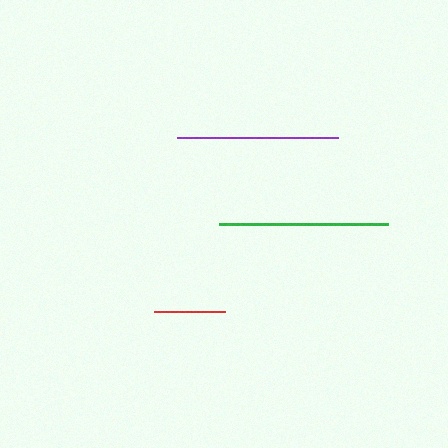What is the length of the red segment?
The red segment is approximately 72 pixels long.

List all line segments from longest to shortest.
From longest to shortest: green, purple, red.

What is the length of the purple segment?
The purple segment is approximately 160 pixels long.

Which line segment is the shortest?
The red line is the shortest at approximately 72 pixels.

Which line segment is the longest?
The green line is the longest at approximately 168 pixels.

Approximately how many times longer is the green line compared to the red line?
The green line is approximately 2.3 times the length of the red line.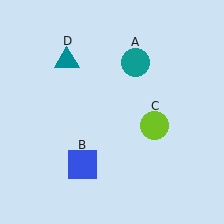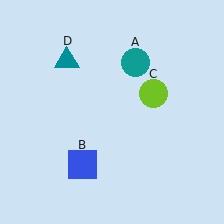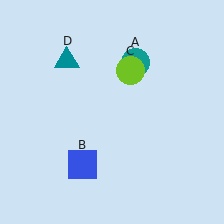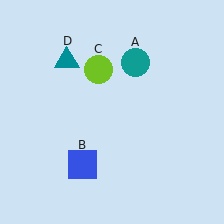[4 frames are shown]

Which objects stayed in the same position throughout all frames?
Teal circle (object A) and blue square (object B) and teal triangle (object D) remained stationary.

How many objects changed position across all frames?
1 object changed position: lime circle (object C).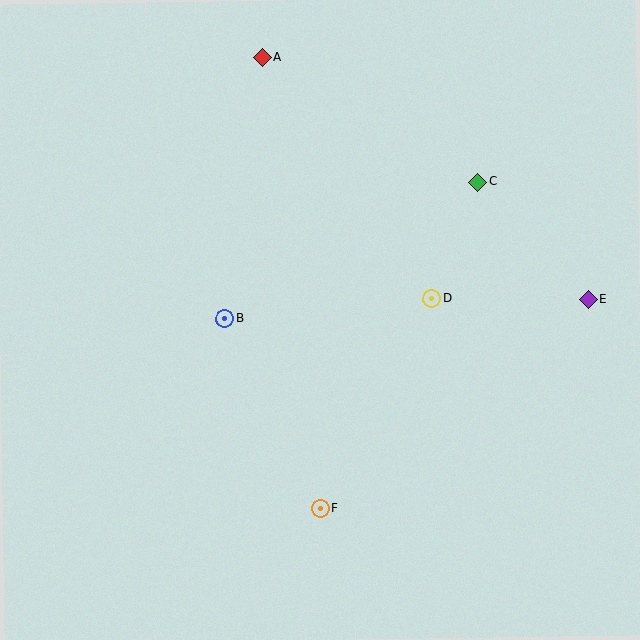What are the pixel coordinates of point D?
Point D is at (431, 299).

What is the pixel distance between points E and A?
The distance between E and A is 406 pixels.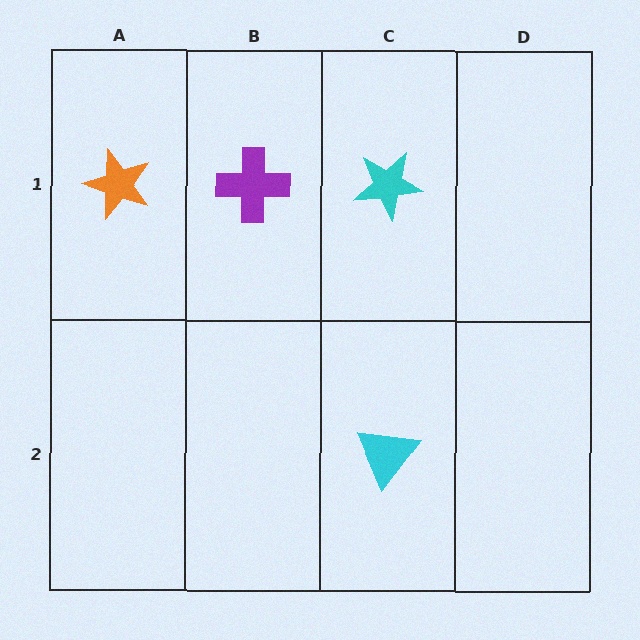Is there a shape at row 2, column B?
No, that cell is empty.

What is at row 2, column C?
A cyan triangle.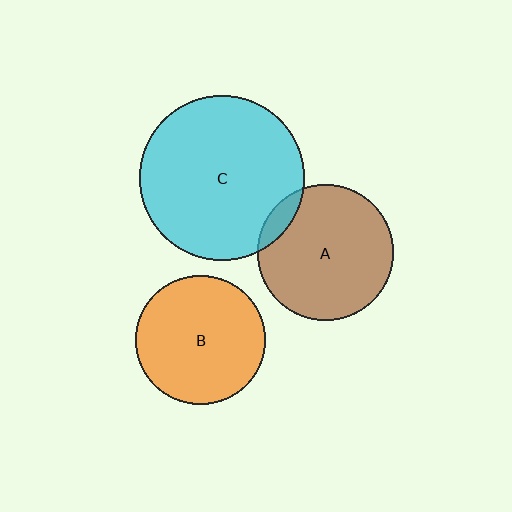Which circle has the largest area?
Circle C (cyan).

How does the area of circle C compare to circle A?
Approximately 1.5 times.